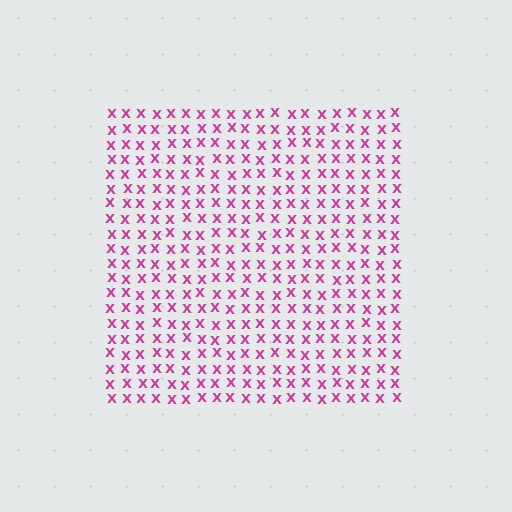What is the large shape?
The large shape is a square.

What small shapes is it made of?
It is made of small letter X's.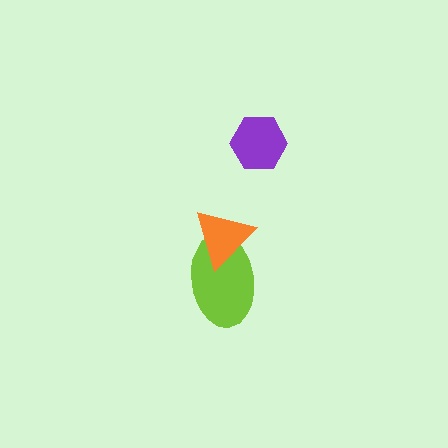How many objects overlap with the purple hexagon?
0 objects overlap with the purple hexagon.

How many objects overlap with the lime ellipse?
1 object overlaps with the lime ellipse.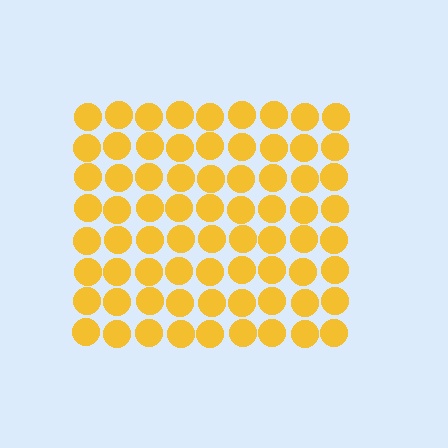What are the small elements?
The small elements are circles.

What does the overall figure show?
The overall figure shows a square.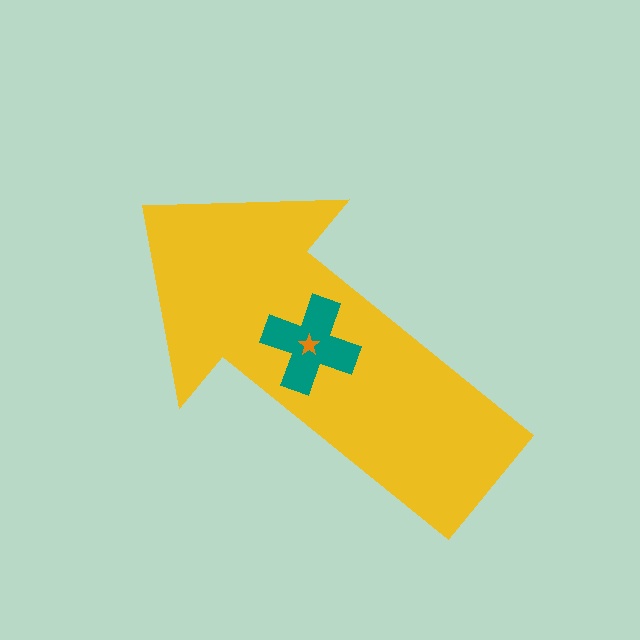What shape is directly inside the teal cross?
The orange star.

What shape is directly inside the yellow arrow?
The teal cross.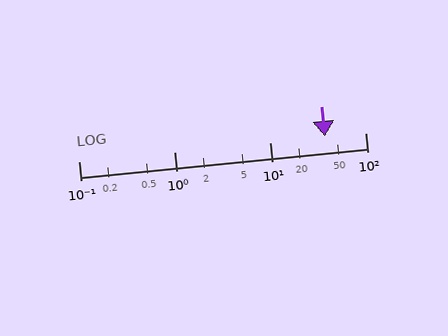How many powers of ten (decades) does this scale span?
The scale spans 3 decades, from 0.1 to 100.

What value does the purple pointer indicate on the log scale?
The pointer indicates approximately 38.